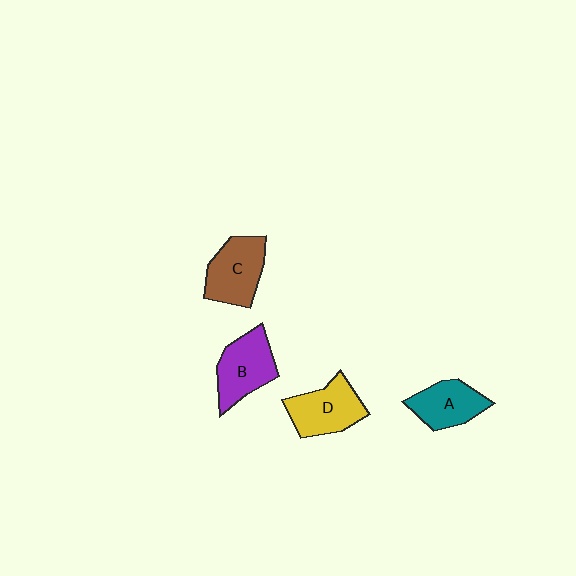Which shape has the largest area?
Shape B (purple).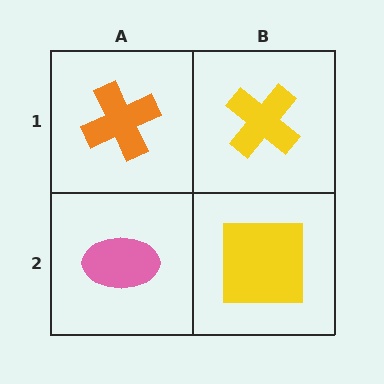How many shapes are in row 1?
2 shapes.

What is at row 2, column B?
A yellow square.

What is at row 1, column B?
A yellow cross.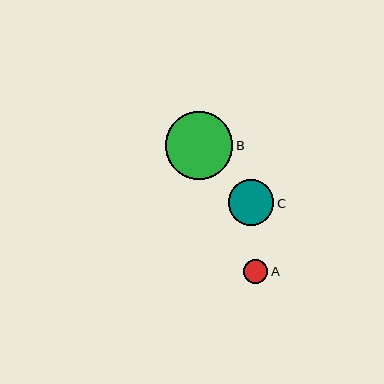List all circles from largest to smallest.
From largest to smallest: B, C, A.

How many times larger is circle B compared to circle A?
Circle B is approximately 2.8 times the size of circle A.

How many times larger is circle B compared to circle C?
Circle B is approximately 1.5 times the size of circle C.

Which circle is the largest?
Circle B is the largest with a size of approximately 67 pixels.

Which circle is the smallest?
Circle A is the smallest with a size of approximately 24 pixels.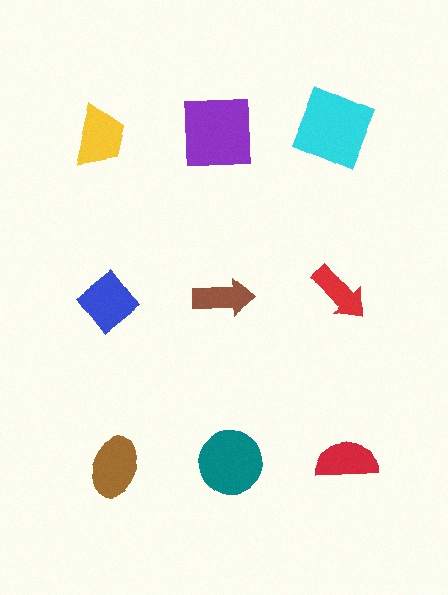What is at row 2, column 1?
A blue diamond.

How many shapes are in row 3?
3 shapes.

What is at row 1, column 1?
A yellow trapezoid.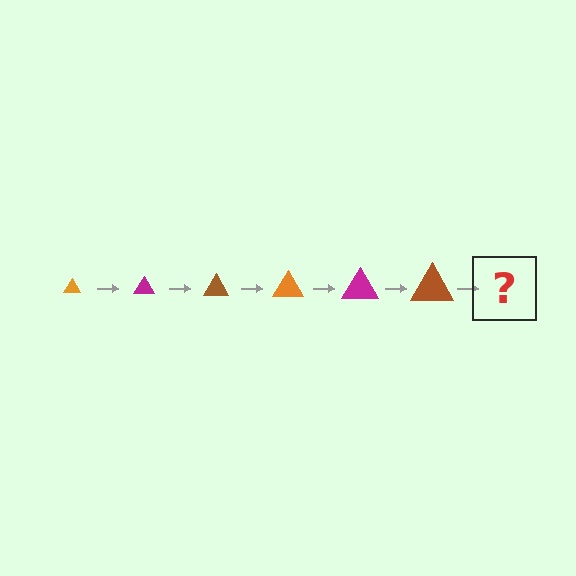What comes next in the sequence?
The next element should be an orange triangle, larger than the previous one.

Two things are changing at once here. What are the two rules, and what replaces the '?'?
The two rules are that the triangle grows larger each step and the color cycles through orange, magenta, and brown. The '?' should be an orange triangle, larger than the previous one.